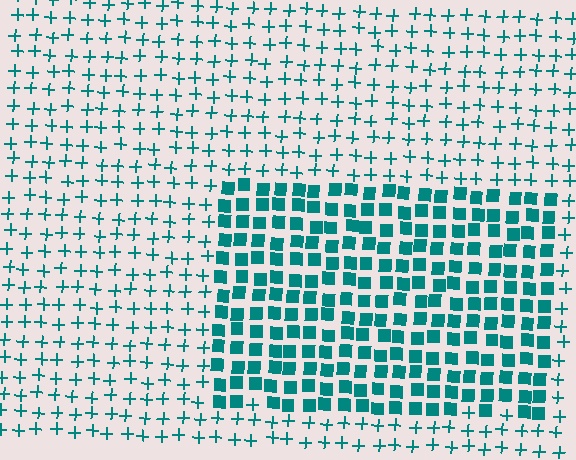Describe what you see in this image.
The image is filled with small teal elements arranged in a uniform grid. A rectangle-shaped region contains squares, while the surrounding area contains plus signs. The boundary is defined purely by the change in element shape.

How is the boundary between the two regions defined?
The boundary is defined by a change in element shape: squares inside vs. plus signs outside. All elements share the same color and spacing.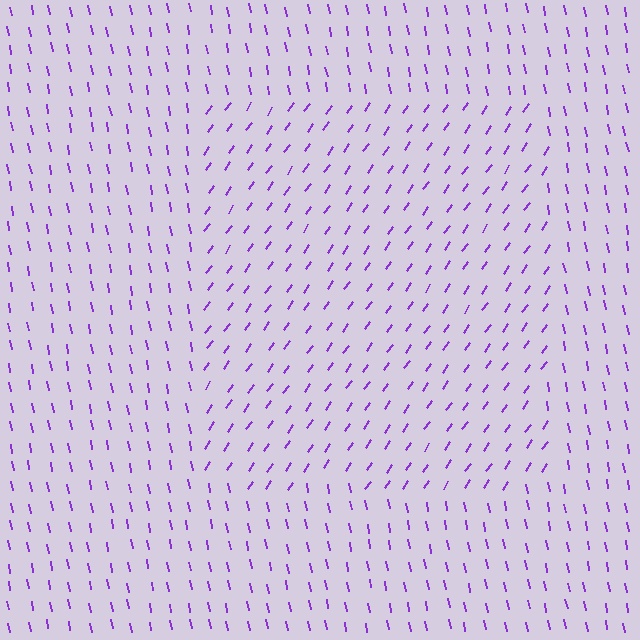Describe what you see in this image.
The image is filled with small purple line segments. A rectangle region in the image has lines oriented differently from the surrounding lines, creating a visible texture boundary.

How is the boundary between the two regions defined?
The boundary is defined purely by a change in line orientation (approximately 45 degrees difference). All lines are the same color and thickness.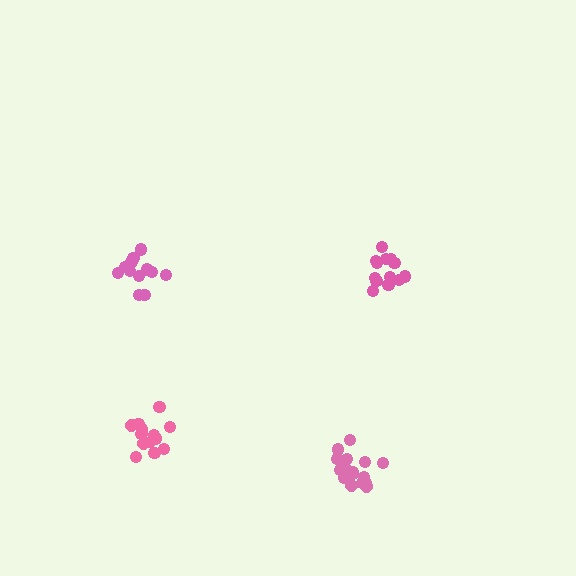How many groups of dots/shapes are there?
There are 4 groups.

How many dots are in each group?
Group 1: 17 dots, Group 2: 13 dots, Group 3: 13 dots, Group 4: 12 dots (55 total).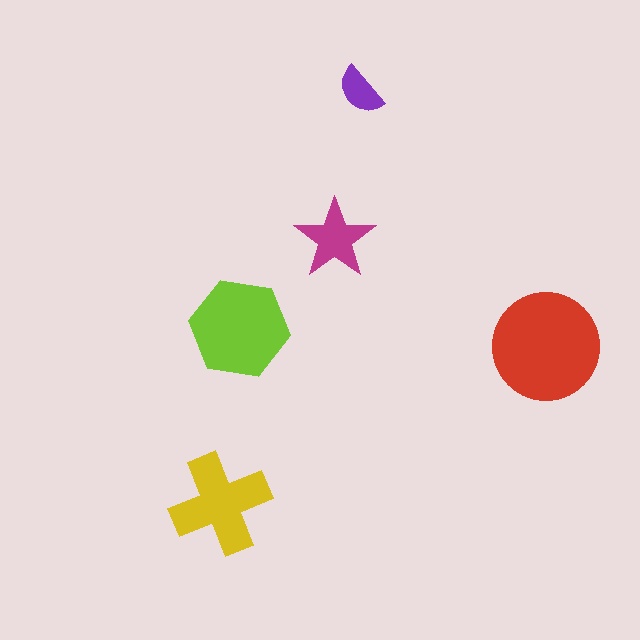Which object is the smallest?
The purple semicircle.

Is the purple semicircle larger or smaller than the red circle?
Smaller.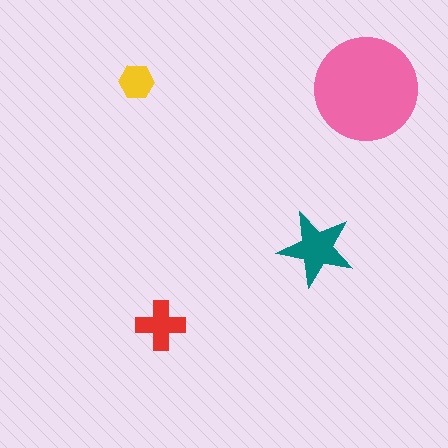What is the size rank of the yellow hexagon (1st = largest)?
4th.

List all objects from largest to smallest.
The pink circle, the teal star, the red cross, the yellow hexagon.